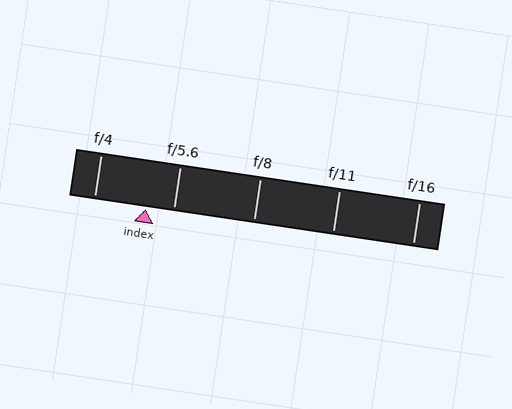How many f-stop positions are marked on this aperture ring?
There are 5 f-stop positions marked.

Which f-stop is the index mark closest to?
The index mark is closest to f/5.6.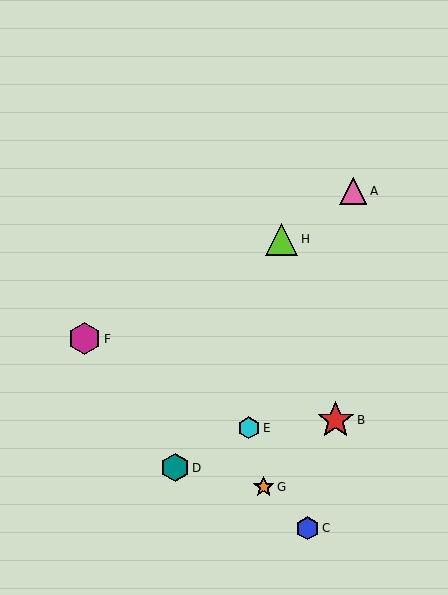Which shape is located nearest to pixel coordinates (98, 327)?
The magenta hexagon (labeled F) at (85, 339) is nearest to that location.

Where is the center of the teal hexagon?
The center of the teal hexagon is at (175, 468).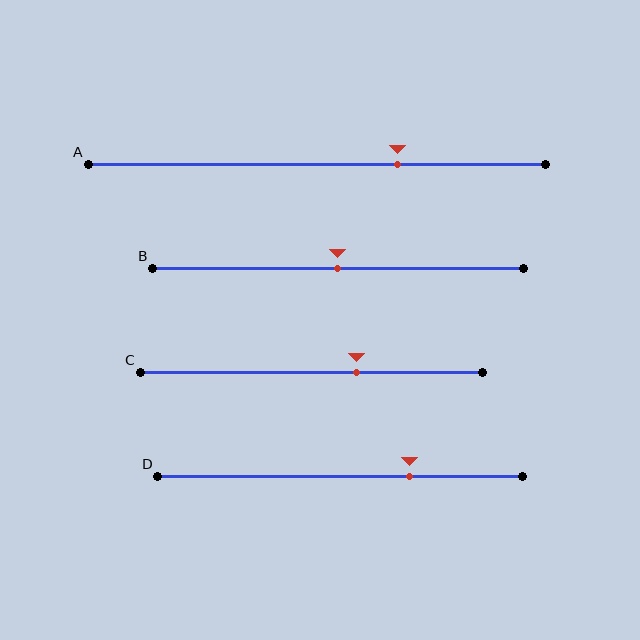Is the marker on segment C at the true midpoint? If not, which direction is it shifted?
No, the marker on segment C is shifted to the right by about 13% of the segment length.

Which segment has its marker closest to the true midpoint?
Segment B has its marker closest to the true midpoint.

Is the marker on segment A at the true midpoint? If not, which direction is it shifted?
No, the marker on segment A is shifted to the right by about 18% of the segment length.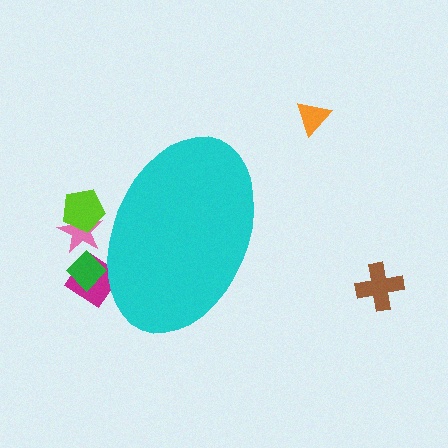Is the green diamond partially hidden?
Yes, the green diamond is partially hidden behind the cyan ellipse.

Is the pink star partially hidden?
Yes, the pink star is partially hidden behind the cyan ellipse.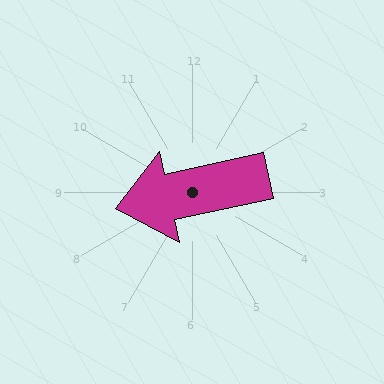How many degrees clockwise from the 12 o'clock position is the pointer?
Approximately 258 degrees.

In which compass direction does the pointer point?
West.